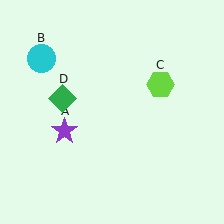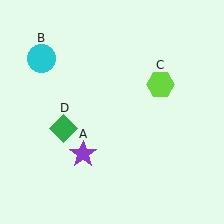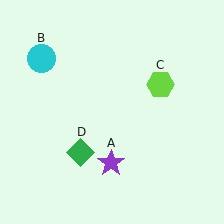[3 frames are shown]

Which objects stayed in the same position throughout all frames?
Cyan circle (object B) and lime hexagon (object C) remained stationary.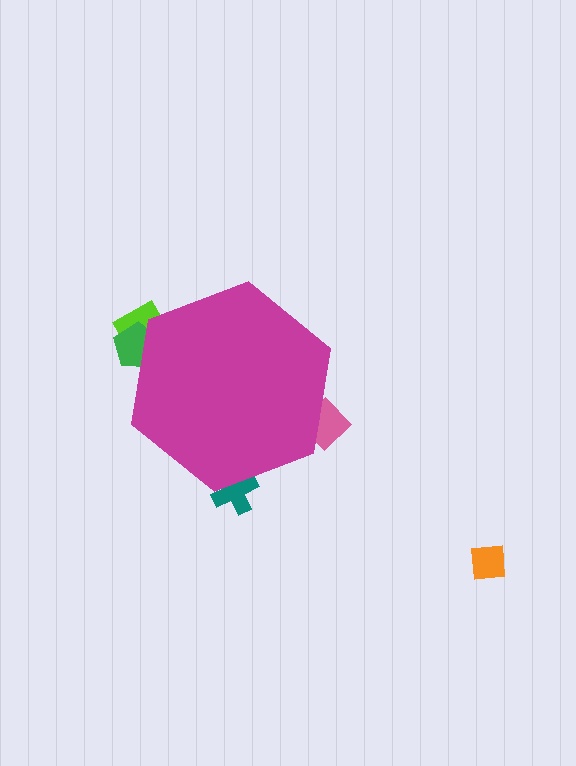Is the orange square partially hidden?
No, the orange square is fully visible.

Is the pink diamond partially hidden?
Yes, the pink diamond is partially hidden behind the magenta hexagon.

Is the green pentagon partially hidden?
Yes, the green pentagon is partially hidden behind the magenta hexagon.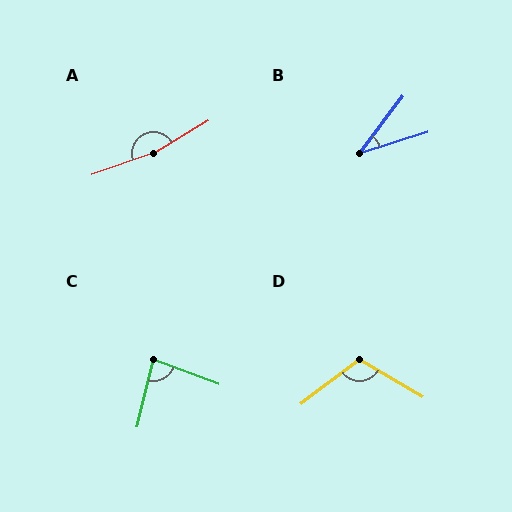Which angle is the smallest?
B, at approximately 36 degrees.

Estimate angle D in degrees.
Approximately 112 degrees.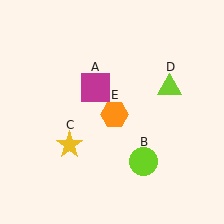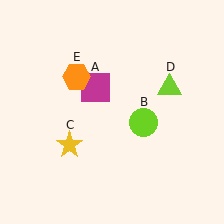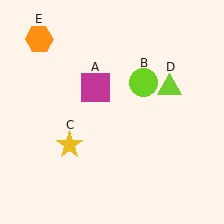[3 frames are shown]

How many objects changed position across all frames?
2 objects changed position: lime circle (object B), orange hexagon (object E).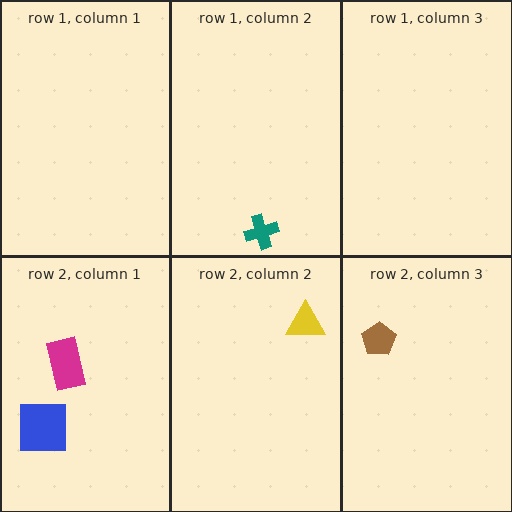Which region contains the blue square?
The row 2, column 1 region.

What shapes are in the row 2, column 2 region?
The yellow triangle.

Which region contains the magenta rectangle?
The row 2, column 1 region.